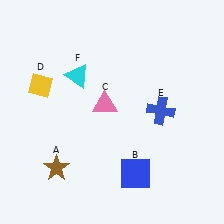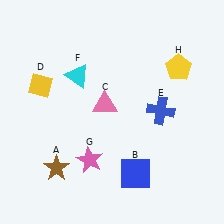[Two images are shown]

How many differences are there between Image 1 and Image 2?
There are 2 differences between the two images.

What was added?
A pink star (G), a yellow pentagon (H) were added in Image 2.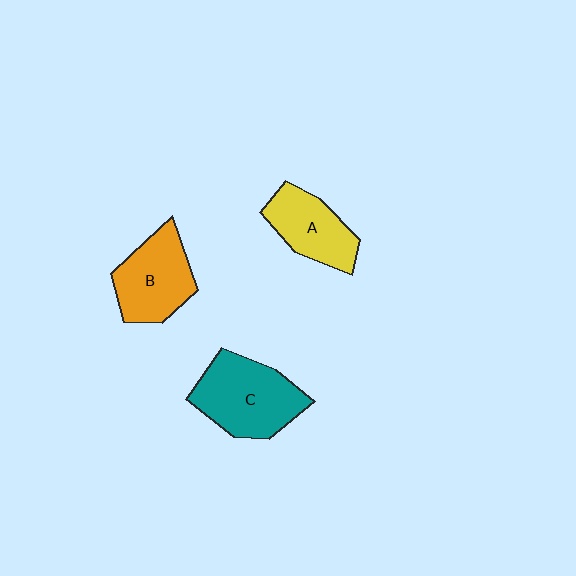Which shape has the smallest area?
Shape A (yellow).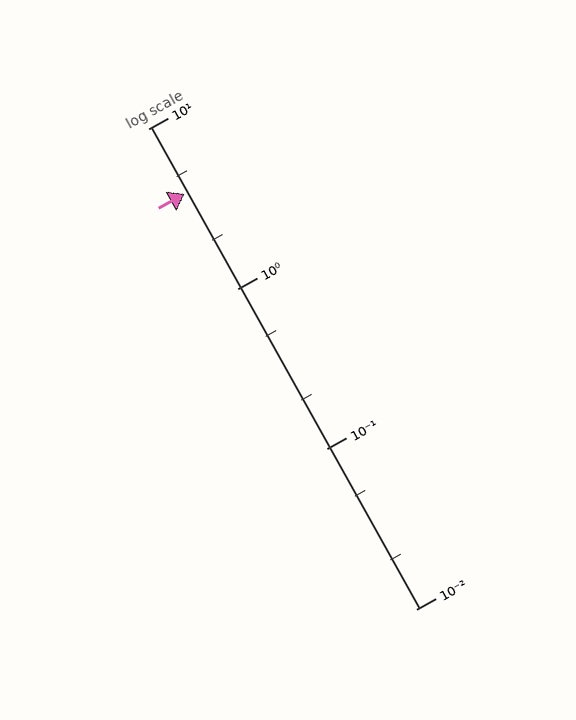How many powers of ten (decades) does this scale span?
The scale spans 3 decades, from 0.01 to 10.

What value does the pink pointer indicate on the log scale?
The pointer indicates approximately 3.9.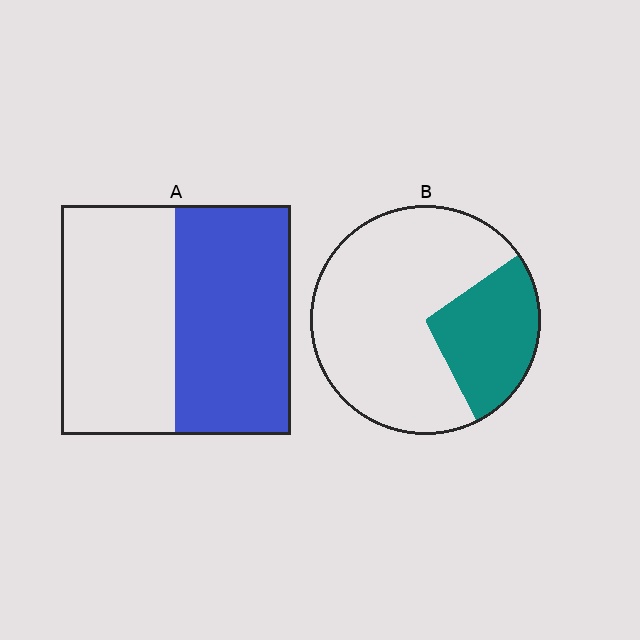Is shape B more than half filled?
No.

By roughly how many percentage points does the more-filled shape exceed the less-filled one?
By roughly 25 percentage points (A over B).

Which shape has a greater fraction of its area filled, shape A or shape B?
Shape A.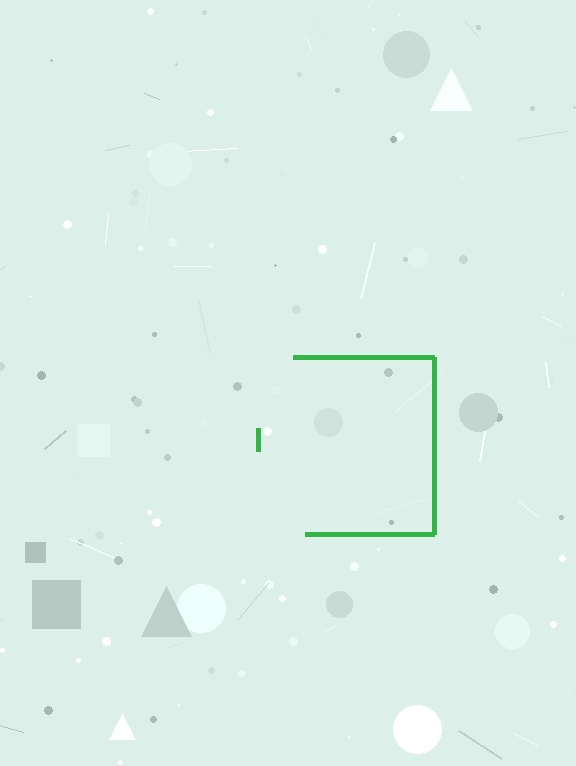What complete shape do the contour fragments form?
The contour fragments form a square.